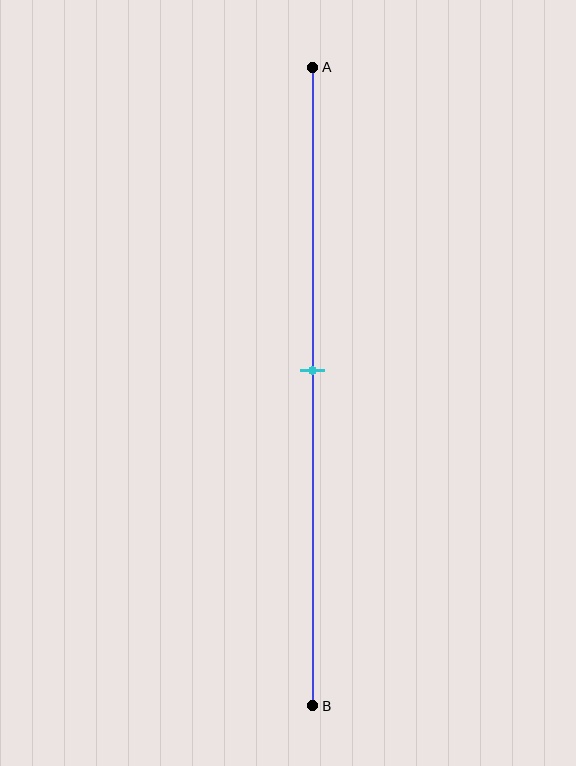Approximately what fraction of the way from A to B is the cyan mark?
The cyan mark is approximately 45% of the way from A to B.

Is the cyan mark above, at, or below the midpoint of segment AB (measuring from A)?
The cyan mark is approximately at the midpoint of segment AB.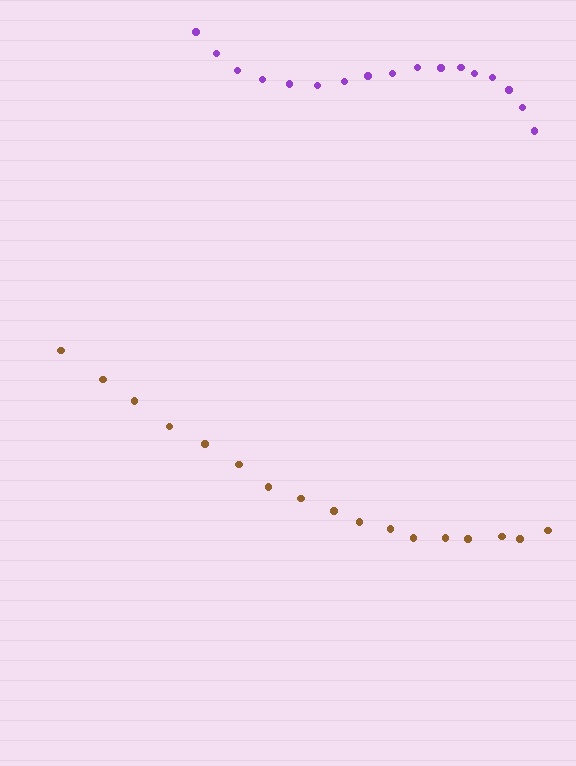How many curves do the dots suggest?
There are 2 distinct paths.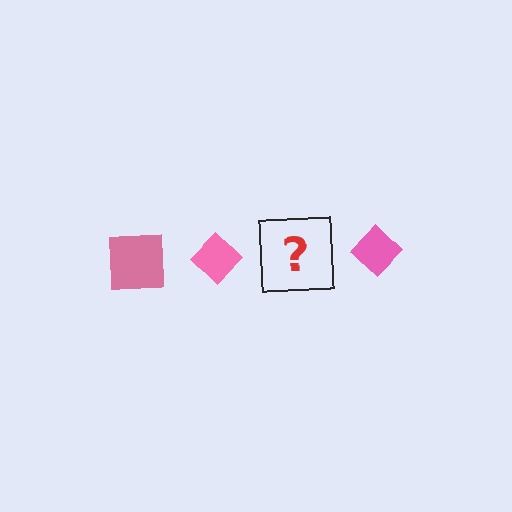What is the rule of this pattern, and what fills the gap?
The rule is that the pattern cycles through square, diamond shapes in pink. The gap should be filled with a pink square.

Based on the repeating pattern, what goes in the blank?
The blank should be a pink square.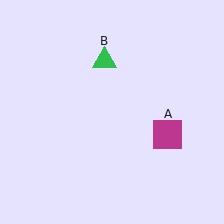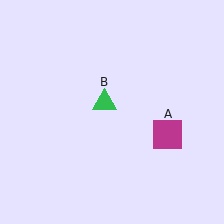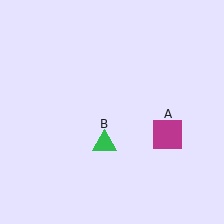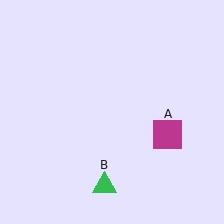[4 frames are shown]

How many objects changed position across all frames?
1 object changed position: green triangle (object B).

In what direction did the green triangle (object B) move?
The green triangle (object B) moved down.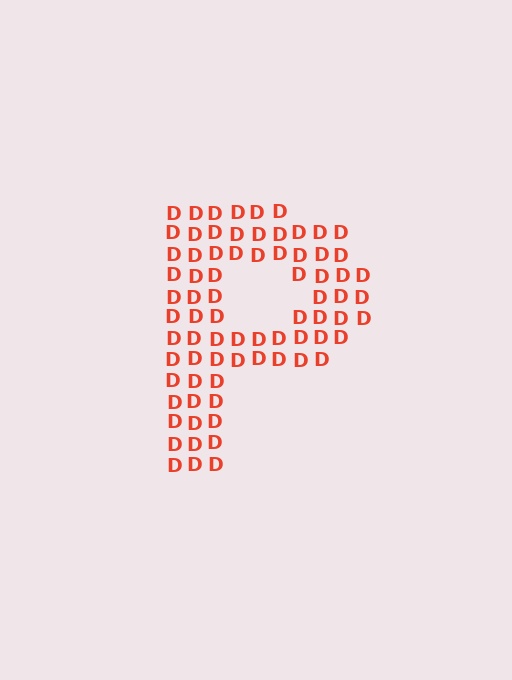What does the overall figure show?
The overall figure shows the letter P.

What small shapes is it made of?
It is made of small letter D's.